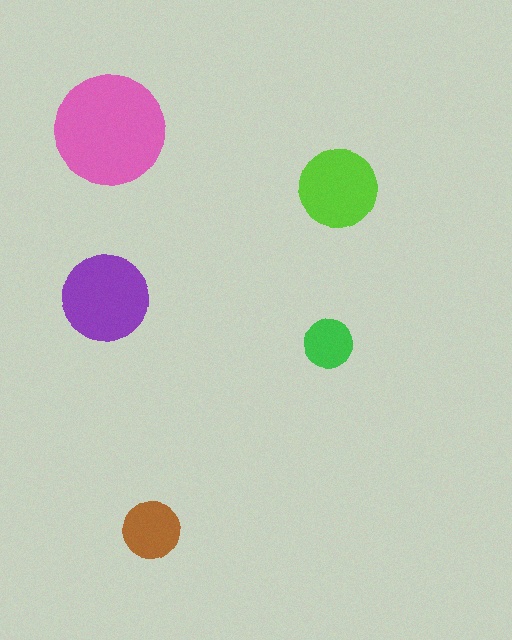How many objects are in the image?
There are 5 objects in the image.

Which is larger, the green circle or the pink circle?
The pink one.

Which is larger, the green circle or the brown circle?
The brown one.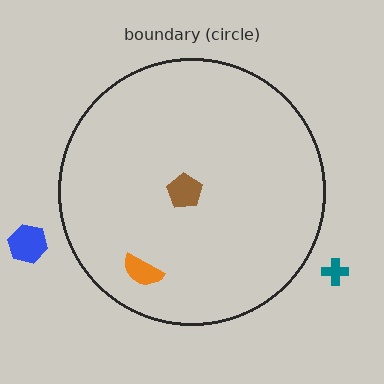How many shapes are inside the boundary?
2 inside, 2 outside.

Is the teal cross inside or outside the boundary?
Outside.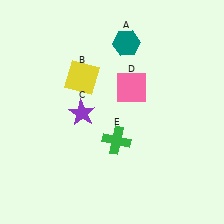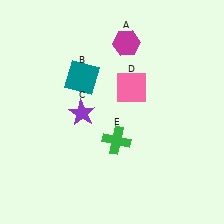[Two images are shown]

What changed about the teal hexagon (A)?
In Image 1, A is teal. In Image 2, it changed to magenta.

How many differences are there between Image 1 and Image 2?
There are 2 differences between the two images.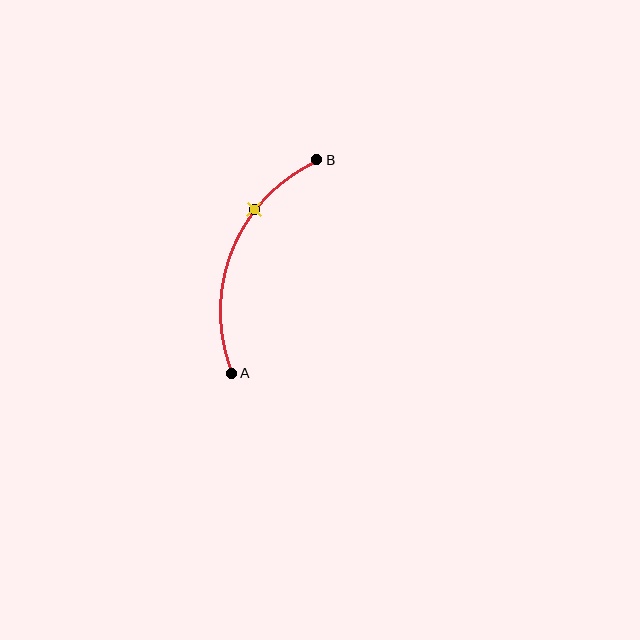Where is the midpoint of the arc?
The arc midpoint is the point on the curve farthest from the straight line joining A and B. It sits to the left of that line.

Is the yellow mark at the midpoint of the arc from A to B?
No. The yellow mark lies on the arc but is closer to endpoint B. The arc midpoint would be at the point on the curve equidistant along the arc from both A and B.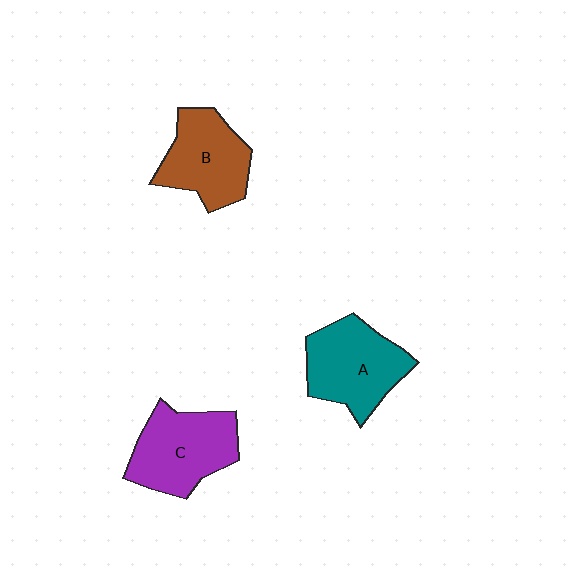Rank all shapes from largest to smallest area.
From largest to smallest: A (teal), C (purple), B (brown).